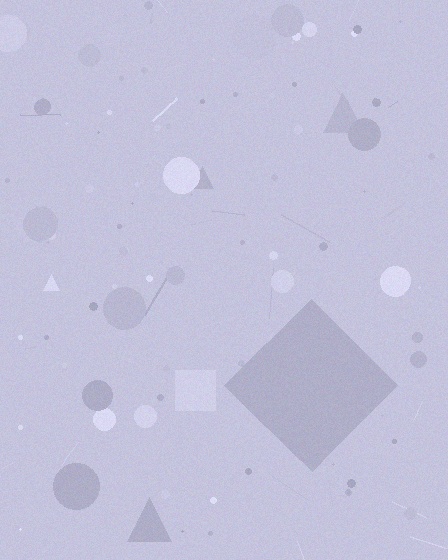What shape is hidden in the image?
A diamond is hidden in the image.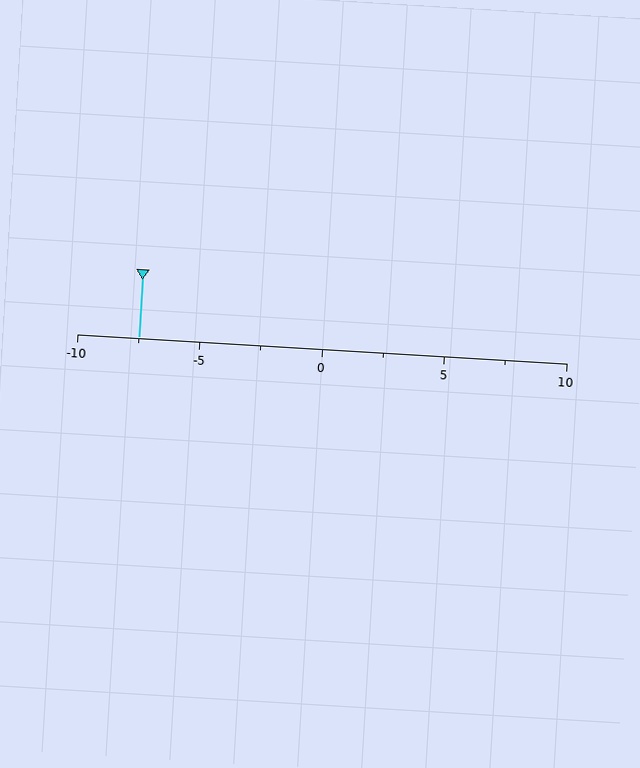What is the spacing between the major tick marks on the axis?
The major ticks are spaced 5 apart.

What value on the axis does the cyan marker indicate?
The marker indicates approximately -7.5.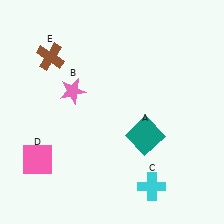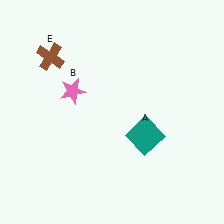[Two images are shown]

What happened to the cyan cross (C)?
The cyan cross (C) was removed in Image 2. It was in the bottom-right area of Image 1.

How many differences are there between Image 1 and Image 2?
There are 2 differences between the two images.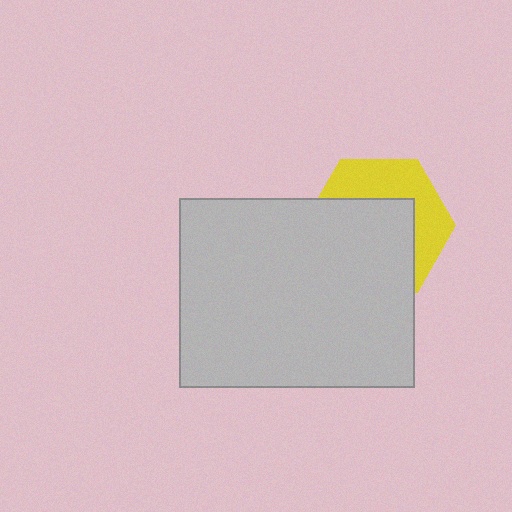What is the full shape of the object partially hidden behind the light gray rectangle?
The partially hidden object is a yellow hexagon.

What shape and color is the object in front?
The object in front is a light gray rectangle.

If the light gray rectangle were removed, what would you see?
You would see the complete yellow hexagon.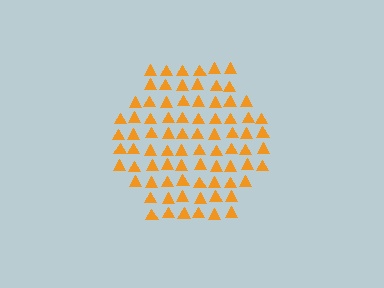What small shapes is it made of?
It is made of small triangles.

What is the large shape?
The large shape is a hexagon.